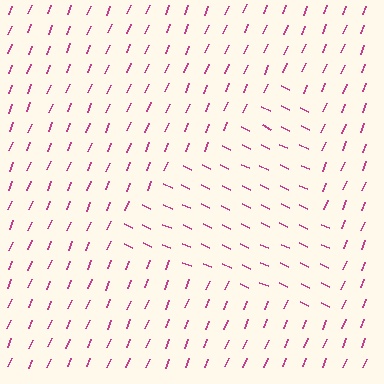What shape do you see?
I see a triangle.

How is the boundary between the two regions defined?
The boundary is defined purely by a change in line orientation (approximately 88 degrees difference). All lines are the same color and thickness.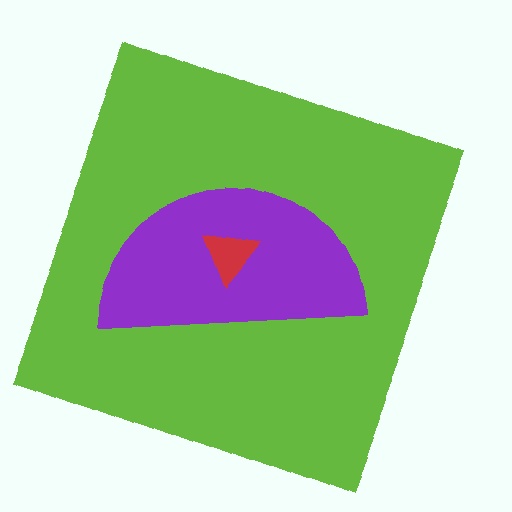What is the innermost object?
The red triangle.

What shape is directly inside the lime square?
The purple semicircle.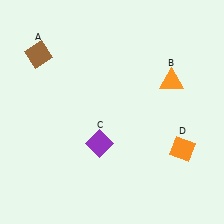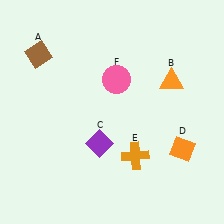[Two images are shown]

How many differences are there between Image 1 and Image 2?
There are 2 differences between the two images.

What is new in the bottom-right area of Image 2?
An orange cross (E) was added in the bottom-right area of Image 2.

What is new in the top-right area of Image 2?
A pink circle (F) was added in the top-right area of Image 2.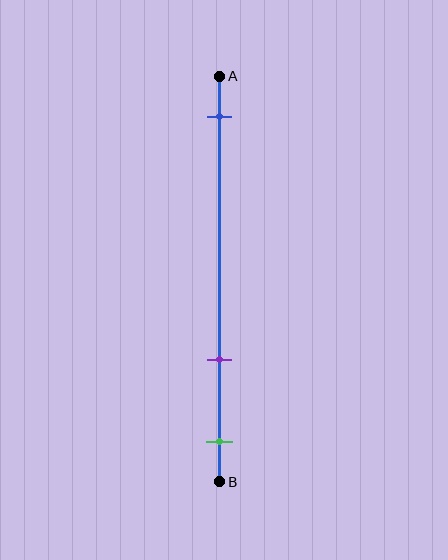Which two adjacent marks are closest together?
The purple and green marks are the closest adjacent pair.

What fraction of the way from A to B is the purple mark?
The purple mark is approximately 70% (0.7) of the way from A to B.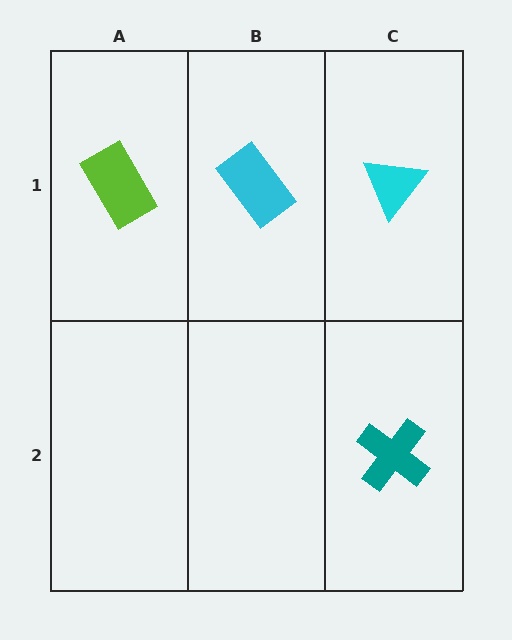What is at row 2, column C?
A teal cross.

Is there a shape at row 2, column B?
No, that cell is empty.